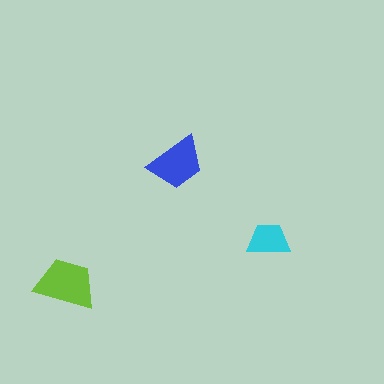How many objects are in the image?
There are 3 objects in the image.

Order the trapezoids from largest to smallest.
the lime one, the blue one, the cyan one.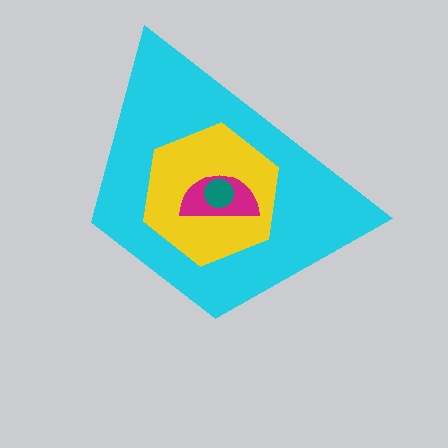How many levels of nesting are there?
4.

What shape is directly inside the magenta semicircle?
The teal circle.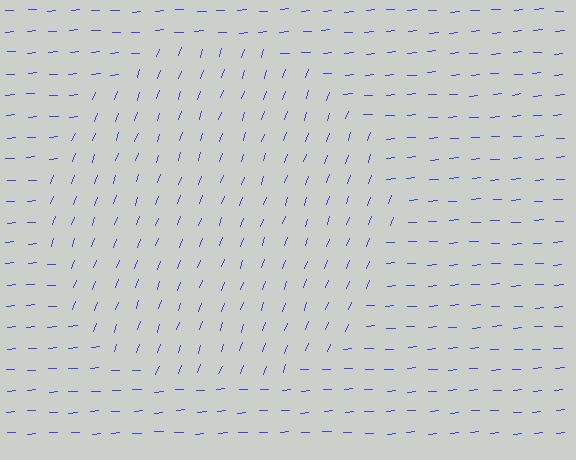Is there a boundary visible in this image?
Yes, there is a texture boundary formed by a change in line orientation.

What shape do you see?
I see a circle.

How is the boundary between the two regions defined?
The boundary is defined purely by a change in line orientation (approximately 66 degrees difference). All lines are the same color and thickness.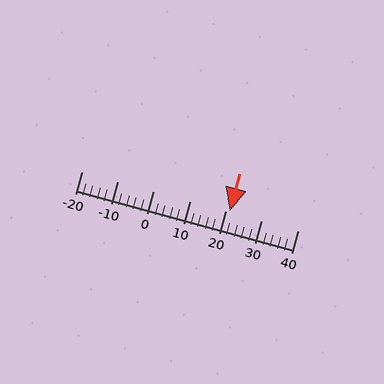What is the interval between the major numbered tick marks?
The major tick marks are spaced 10 units apart.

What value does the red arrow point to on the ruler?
The red arrow points to approximately 21.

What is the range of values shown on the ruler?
The ruler shows values from -20 to 40.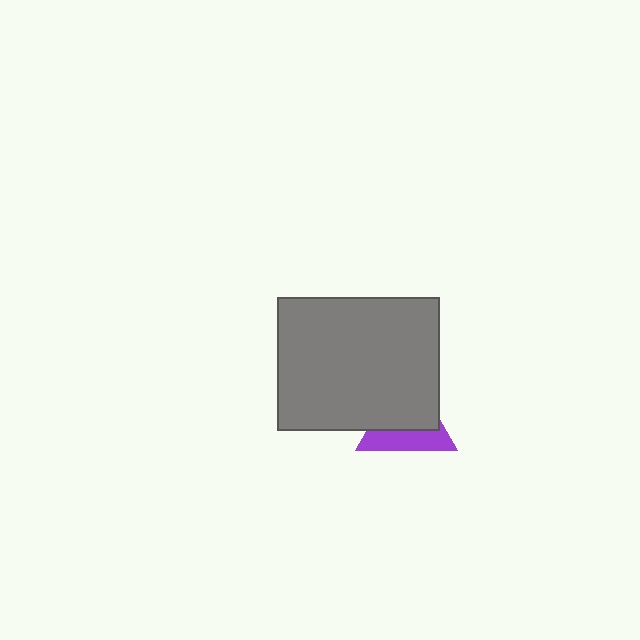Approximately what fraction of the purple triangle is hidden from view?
Roughly 59% of the purple triangle is hidden behind the gray rectangle.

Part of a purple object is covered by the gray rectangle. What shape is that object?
It is a triangle.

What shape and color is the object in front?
The object in front is a gray rectangle.